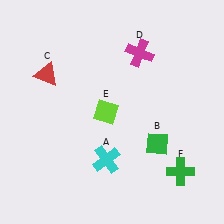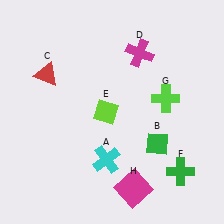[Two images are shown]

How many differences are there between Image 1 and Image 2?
There are 2 differences between the two images.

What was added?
A lime cross (G), a magenta square (H) were added in Image 2.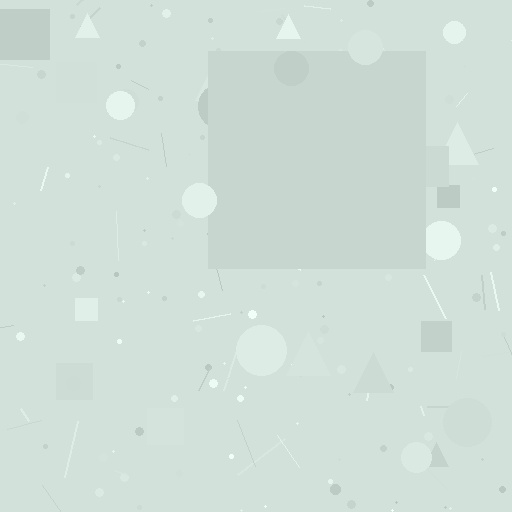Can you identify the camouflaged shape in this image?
The camouflaged shape is a square.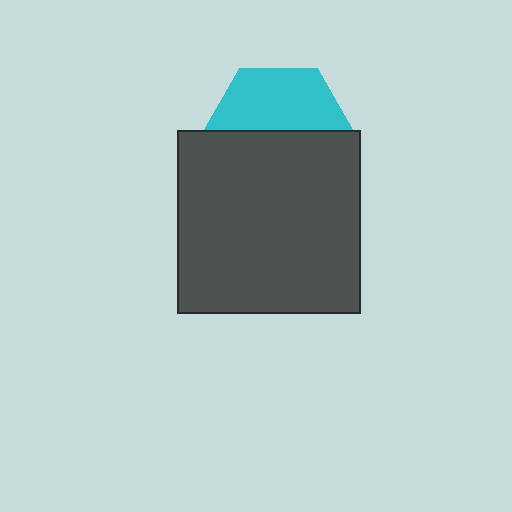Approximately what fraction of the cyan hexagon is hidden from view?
Roughly 56% of the cyan hexagon is hidden behind the dark gray square.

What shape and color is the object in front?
The object in front is a dark gray square.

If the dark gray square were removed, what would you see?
You would see the complete cyan hexagon.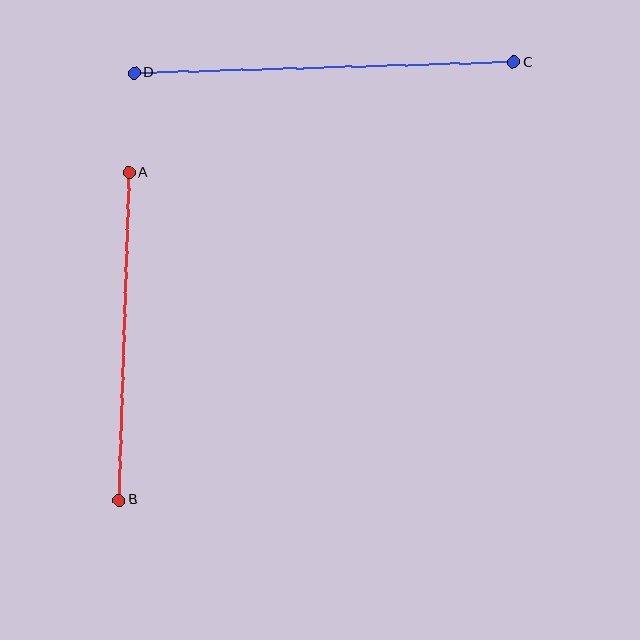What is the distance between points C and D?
The distance is approximately 380 pixels.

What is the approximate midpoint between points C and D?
The midpoint is at approximately (324, 68) pixels.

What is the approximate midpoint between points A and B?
The midpoint is at approximately (124, 337) pixels.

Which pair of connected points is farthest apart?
Points C and D are farthest apart.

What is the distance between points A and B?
The distance is approximately 328 pixels.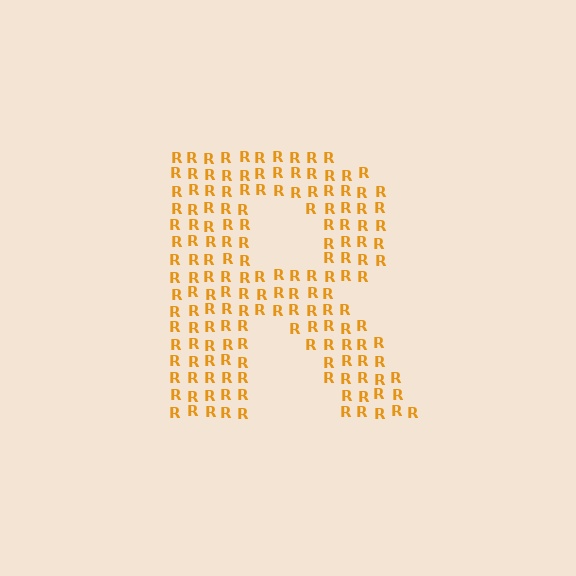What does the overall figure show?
The overall figure shows the letter R.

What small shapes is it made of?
It is made of small letter R's.